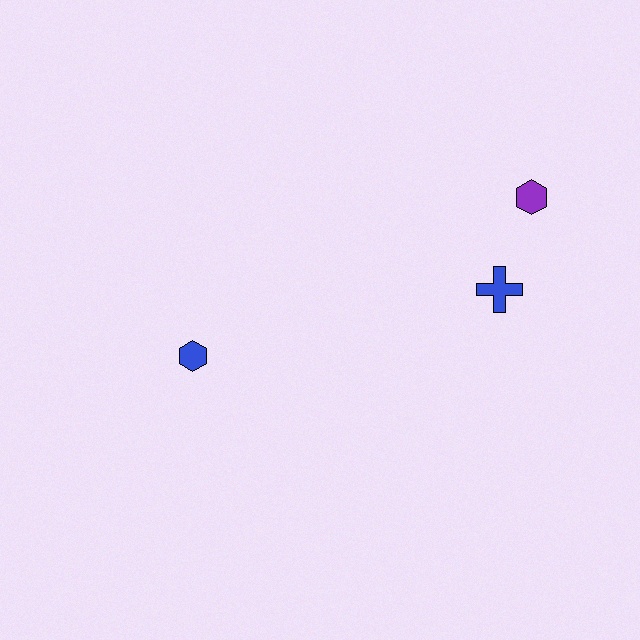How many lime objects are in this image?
There are no lime objects.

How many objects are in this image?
There are 3 objects.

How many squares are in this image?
There are no squares.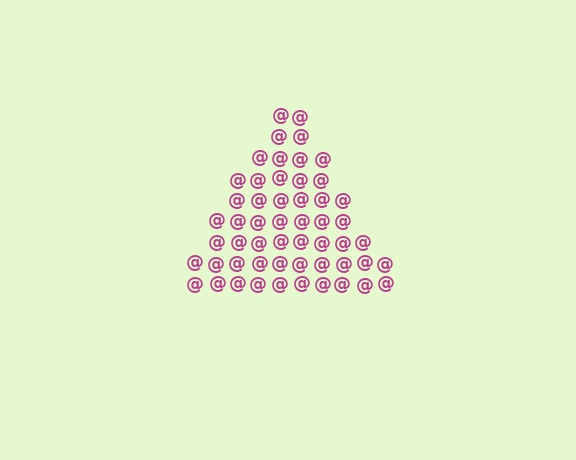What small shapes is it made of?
It is made of small at signs.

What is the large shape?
The large shape is a triangle.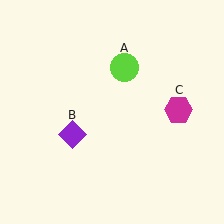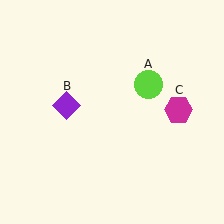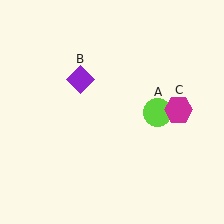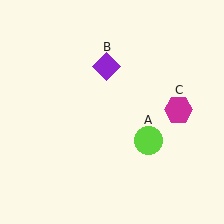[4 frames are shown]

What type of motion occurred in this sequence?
The lime circle (object A), purple diamond (object B) rotated clockwise around the center of the scene.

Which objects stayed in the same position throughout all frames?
Magenta hexagon (object C) remained stationary.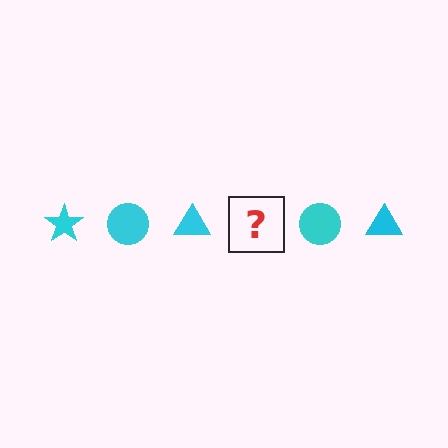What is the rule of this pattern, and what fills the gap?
The rule is that the pattern cycles through star, circle, triangle shapes in cyan. The gap should be filled with a cyan star.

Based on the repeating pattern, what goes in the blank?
The blank should be a cyan star.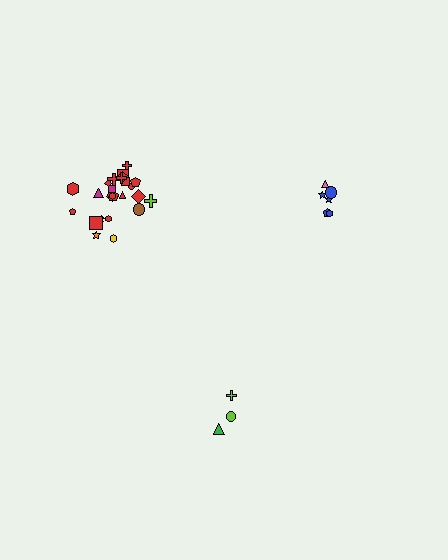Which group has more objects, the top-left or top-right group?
The top-left group.